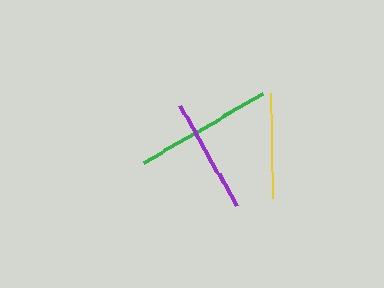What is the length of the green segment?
The green segment is approximately 137 pixels long.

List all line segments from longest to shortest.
From longest to shortest: green, purple, yellow.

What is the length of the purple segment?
The purple segment is approximately 115 pixels long.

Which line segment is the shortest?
The yellow line is the shortest at approximately 105 pixels.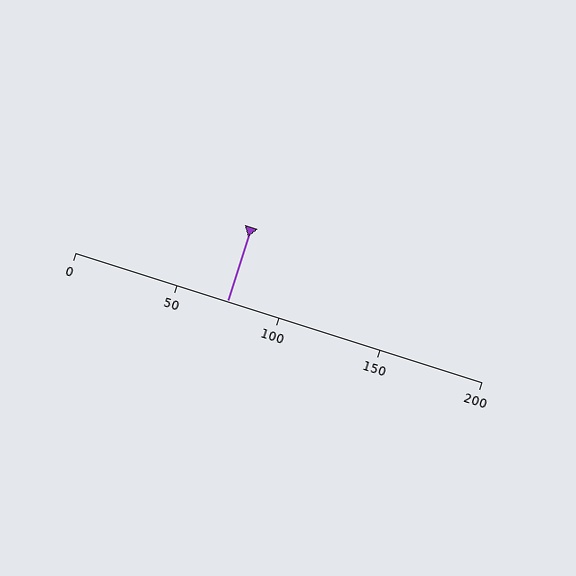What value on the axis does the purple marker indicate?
The marker indicates approximately 75.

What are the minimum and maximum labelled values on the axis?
The axis runs from 0 to 200.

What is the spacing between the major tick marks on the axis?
The major ticks are spaced 50 apart.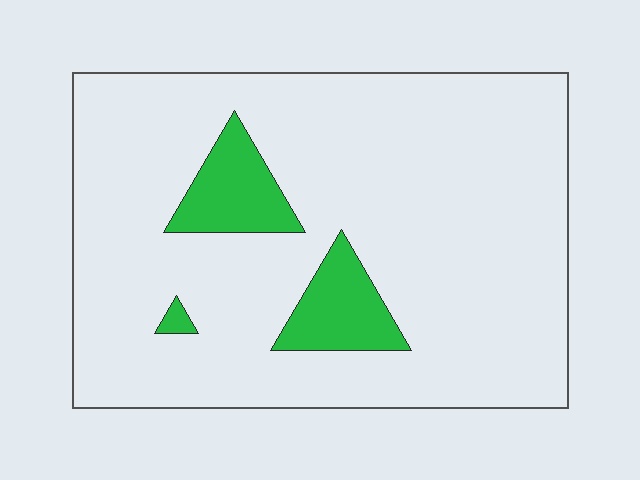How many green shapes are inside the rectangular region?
3.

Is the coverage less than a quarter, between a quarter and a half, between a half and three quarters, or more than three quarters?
Less than a quarter.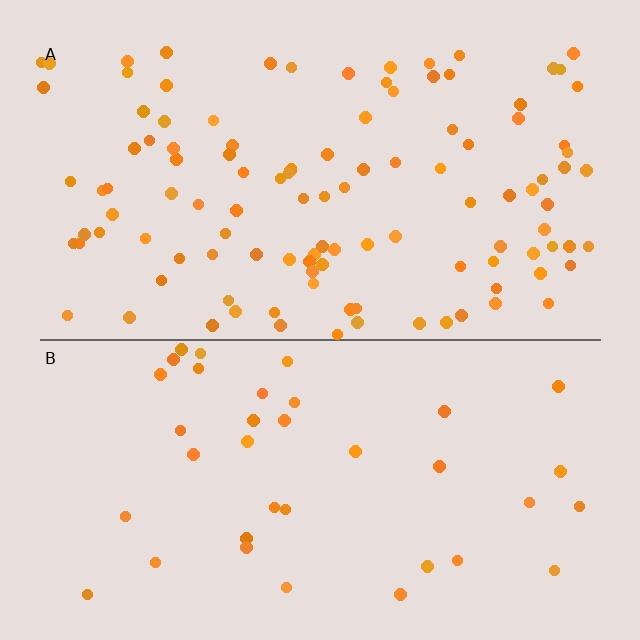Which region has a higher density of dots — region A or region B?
A (the top).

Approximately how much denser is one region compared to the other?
Approximately 3.0× — region A over region B.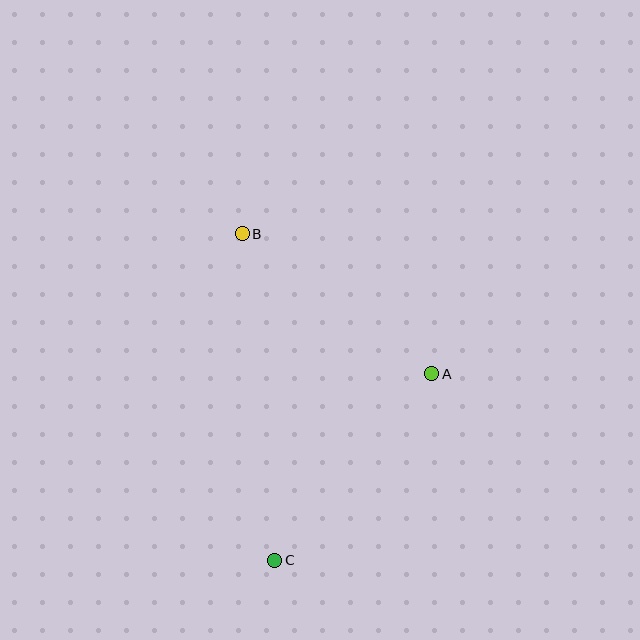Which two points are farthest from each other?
Points B and C are farthest from each other.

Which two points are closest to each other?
Points A and B are closest to each other.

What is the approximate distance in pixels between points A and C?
The distance between A and C is approximately 244 pixels.